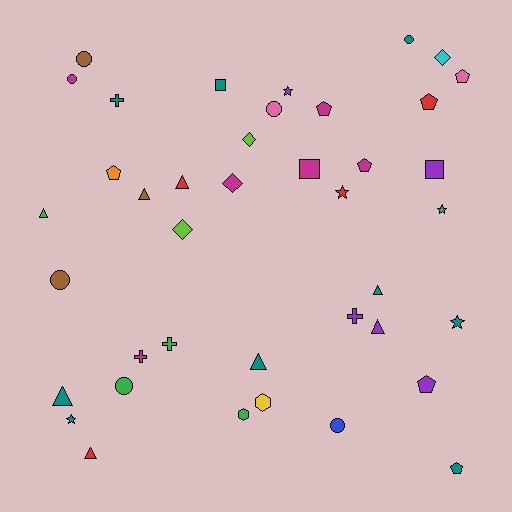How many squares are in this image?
There are 3 squares.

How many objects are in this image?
There are 40 objects.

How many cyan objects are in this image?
There is 1 cyan object.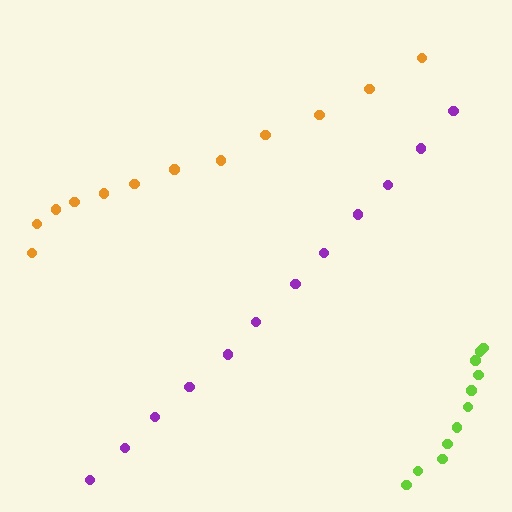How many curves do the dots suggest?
There are 3 distinct paths.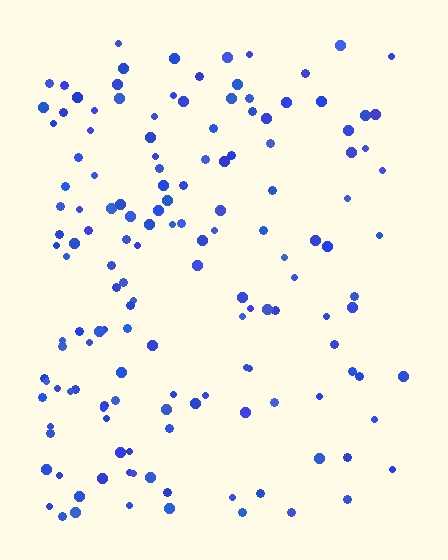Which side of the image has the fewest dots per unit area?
The right.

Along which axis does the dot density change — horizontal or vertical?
Horizontal.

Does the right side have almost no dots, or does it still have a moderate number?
Still a moderate number, just noticeably fewer than the left.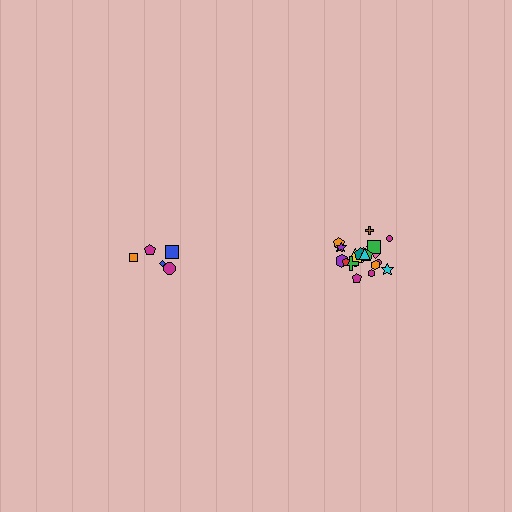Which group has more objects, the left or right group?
The right group.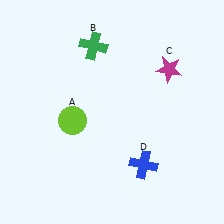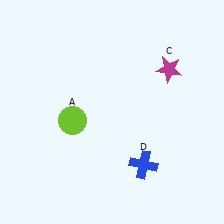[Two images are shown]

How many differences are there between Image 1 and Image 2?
There is 1 difference between the two images.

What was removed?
The green cross (B) was removed in Image 2.